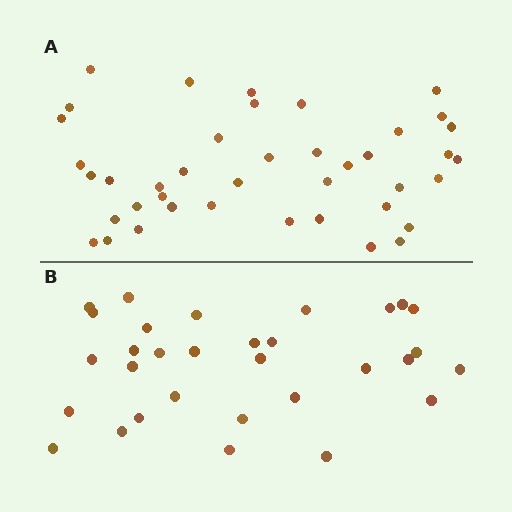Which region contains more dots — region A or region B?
Region A (the top region) has more dots.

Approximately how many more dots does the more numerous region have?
Region A has roughly 10 or so more dots than region B.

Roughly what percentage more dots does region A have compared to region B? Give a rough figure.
About 30% more.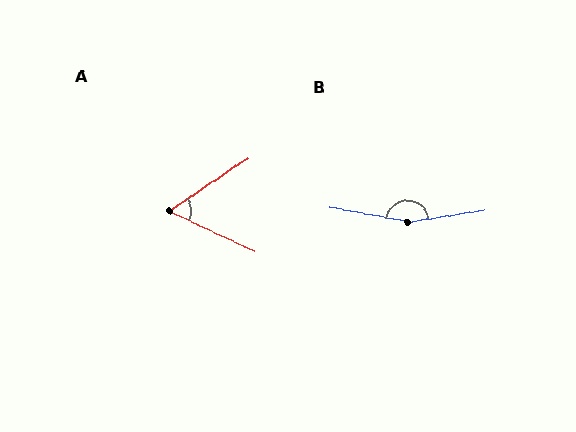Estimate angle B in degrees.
Approximately 161 degrees.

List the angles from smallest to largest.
A (59°), B (161°).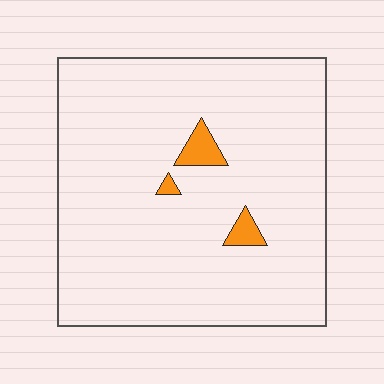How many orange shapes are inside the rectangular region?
3.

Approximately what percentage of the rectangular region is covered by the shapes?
Approximately 5%.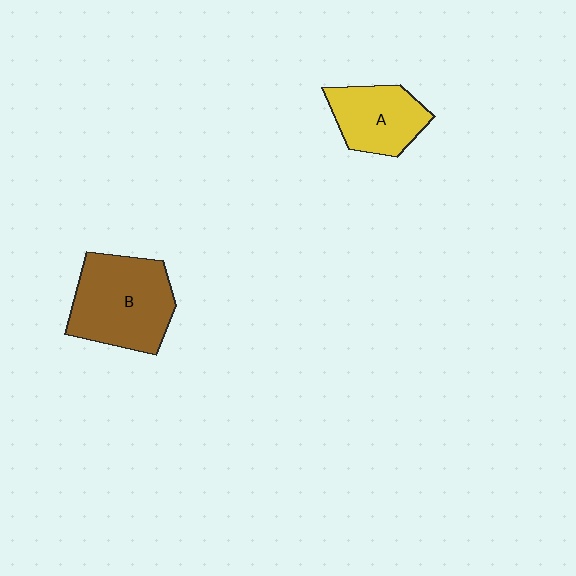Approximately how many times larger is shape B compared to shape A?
Approximately 1.5 times.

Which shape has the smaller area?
Shape A (yellow).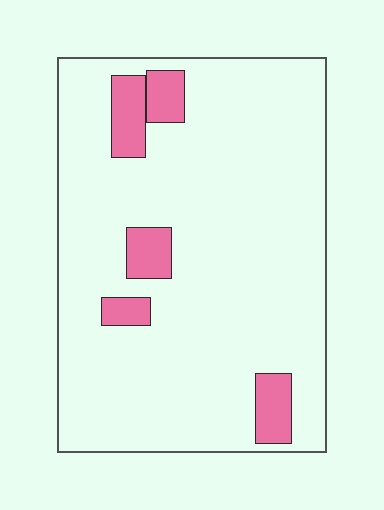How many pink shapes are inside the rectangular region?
5.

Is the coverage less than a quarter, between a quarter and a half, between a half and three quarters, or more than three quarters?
Less than a quarter.